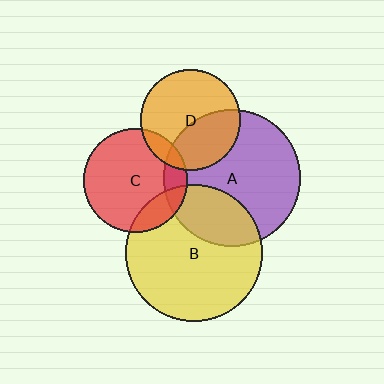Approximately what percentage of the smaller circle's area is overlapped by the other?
Approximately 15%.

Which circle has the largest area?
Circle A (purple).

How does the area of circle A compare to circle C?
Approximately 1.7 times.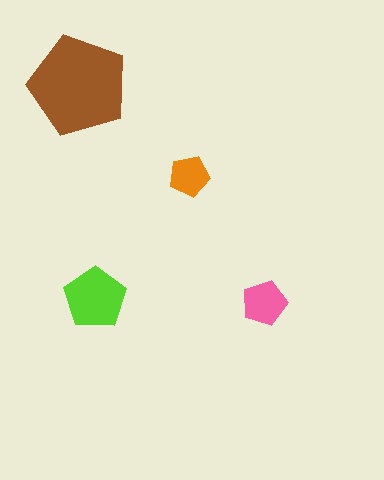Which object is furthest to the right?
The pink pentagon is rightmost.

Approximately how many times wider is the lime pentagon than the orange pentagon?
About 1.5 times wider.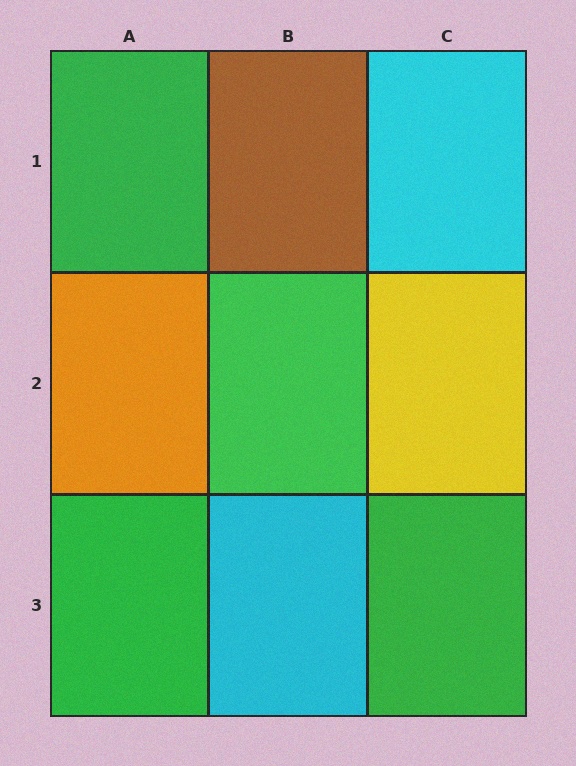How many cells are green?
4 cells are green.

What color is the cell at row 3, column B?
Cyan.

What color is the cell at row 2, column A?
Orange.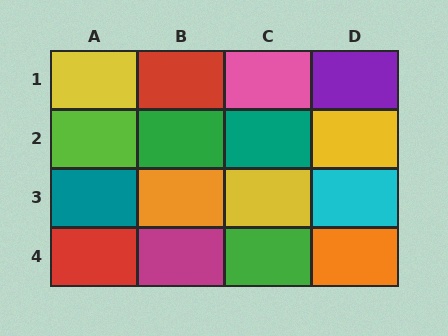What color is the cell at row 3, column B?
Orange.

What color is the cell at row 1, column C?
Pink.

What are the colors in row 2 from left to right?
Lime, green, teal, yellow.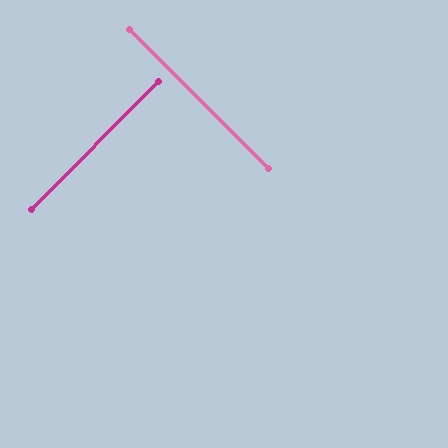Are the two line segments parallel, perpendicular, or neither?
Perpendicular — they meet at approximately 90°.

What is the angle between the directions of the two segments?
Approximately 90 degrees.